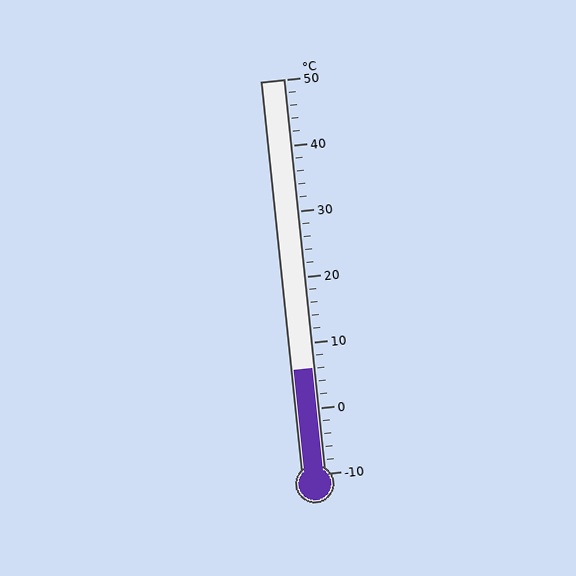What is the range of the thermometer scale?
The thermometer scale ranges from -10°C to 50°C.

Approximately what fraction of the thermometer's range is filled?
The thermometer is filled to approximately 25% of its range.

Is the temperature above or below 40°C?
The temperature is below 40°C.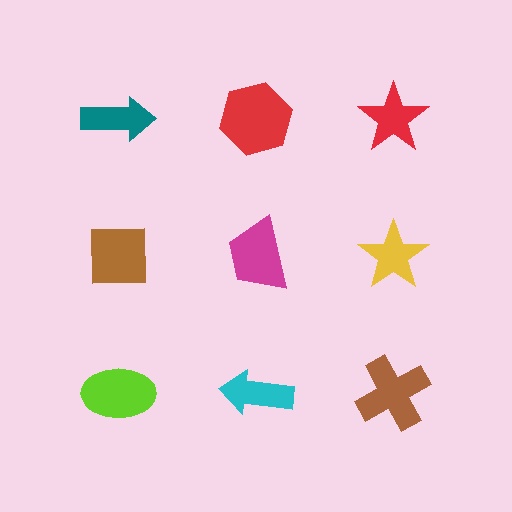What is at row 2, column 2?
A magenta trapezoid.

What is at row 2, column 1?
A brown square.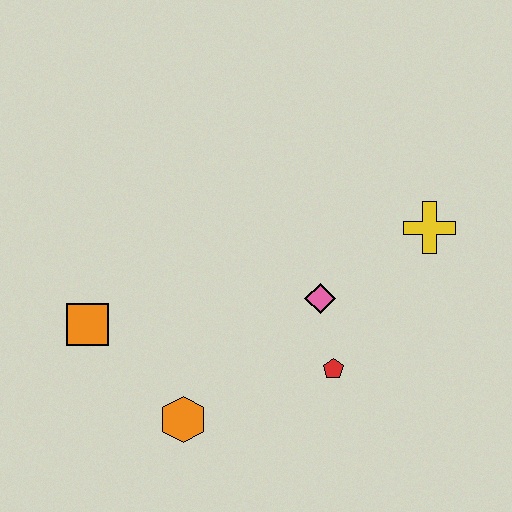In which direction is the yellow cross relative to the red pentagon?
The yellow cross is above the red pentagon.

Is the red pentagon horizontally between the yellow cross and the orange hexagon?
Yes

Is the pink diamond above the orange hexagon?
Yes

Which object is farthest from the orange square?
The yellow cross is farthest from the orange square.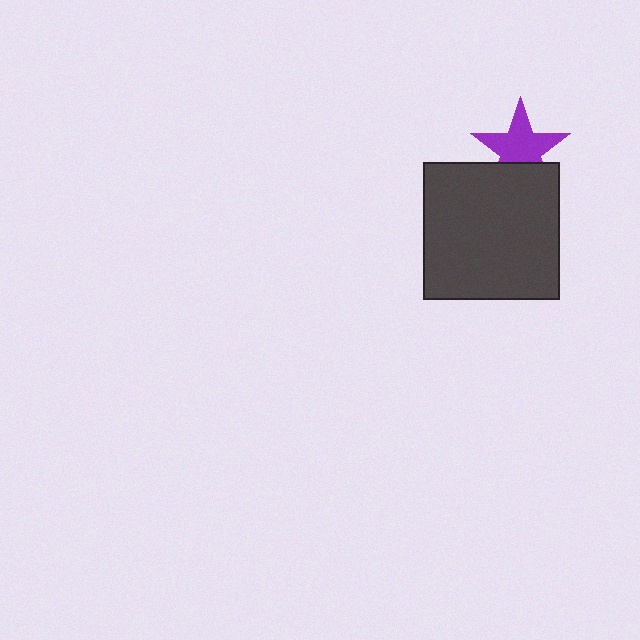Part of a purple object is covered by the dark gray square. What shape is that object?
It is a star.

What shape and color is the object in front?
The object in front is a dark gray square.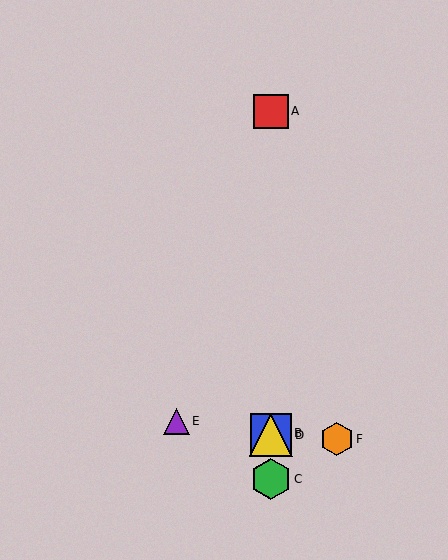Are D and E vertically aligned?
No, D is at x≈271 and E is at x≈177.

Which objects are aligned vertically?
Objects A, B, C, D are aligned vertically.